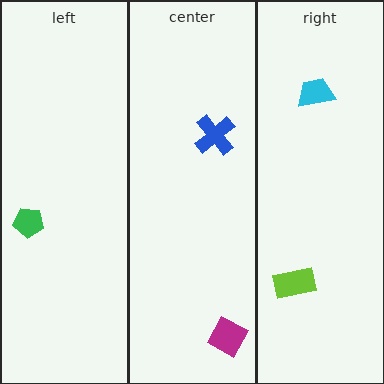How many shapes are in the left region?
1.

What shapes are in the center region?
The blue cross, the magenta square.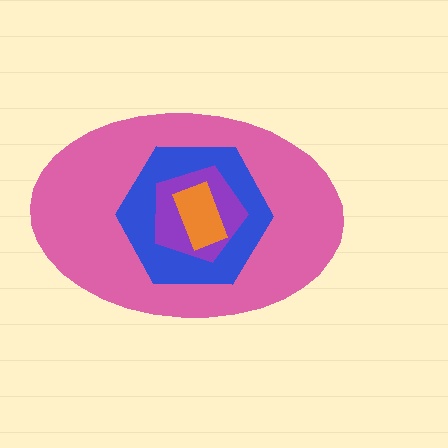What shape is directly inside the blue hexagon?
The purple pentagon.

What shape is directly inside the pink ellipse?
The blue hexagon.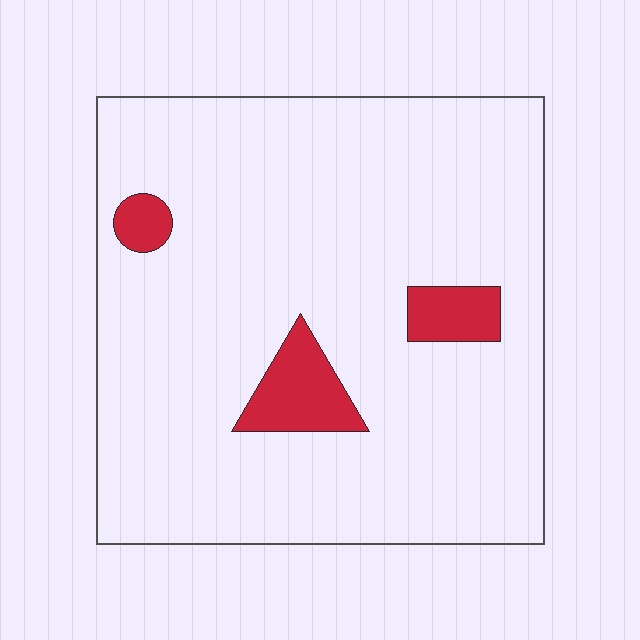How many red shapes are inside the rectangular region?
3.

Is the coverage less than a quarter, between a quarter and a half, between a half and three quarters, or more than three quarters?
Less than a quarter.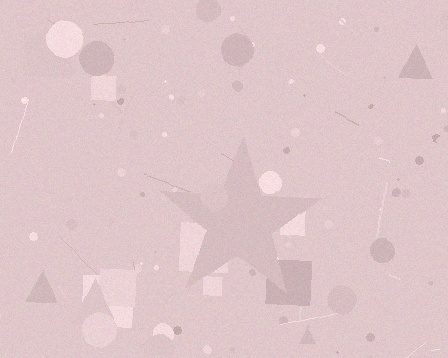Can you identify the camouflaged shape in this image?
The camouflaged shape is a star.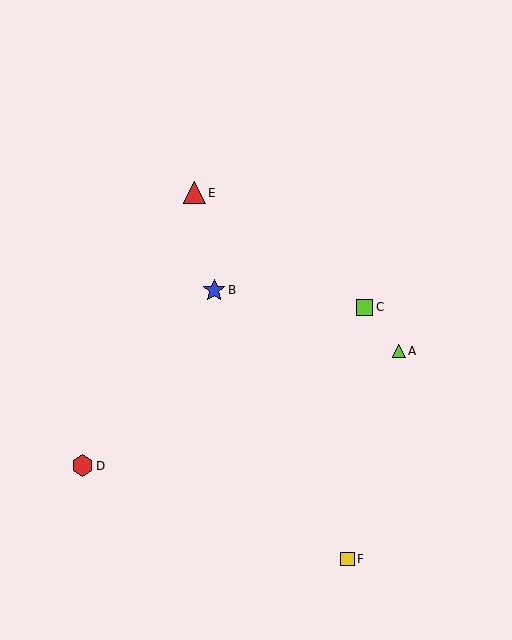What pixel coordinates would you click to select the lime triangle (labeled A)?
Click at (399, 351) to select the lime triangle A.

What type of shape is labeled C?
Shape C is a lime square.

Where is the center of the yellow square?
The center of the yellow square is at (348, 559).